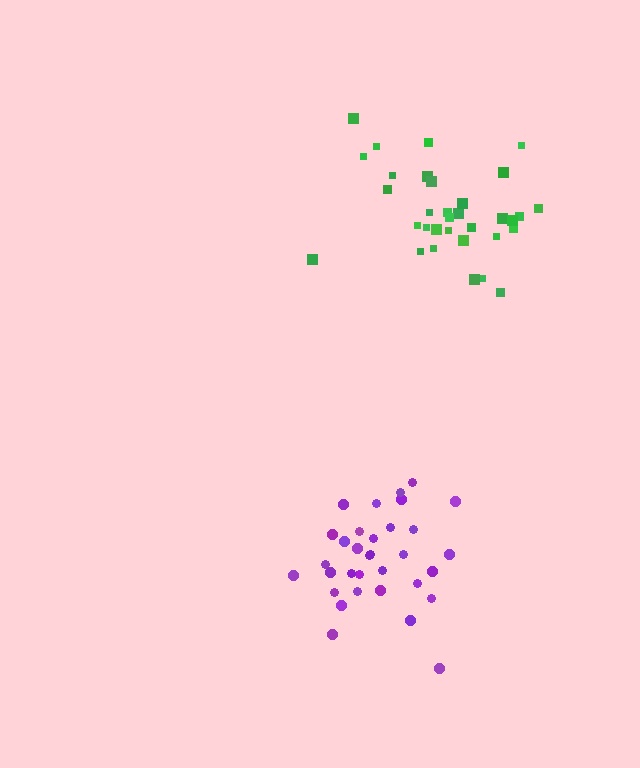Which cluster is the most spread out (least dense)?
Purple.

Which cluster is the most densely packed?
Green.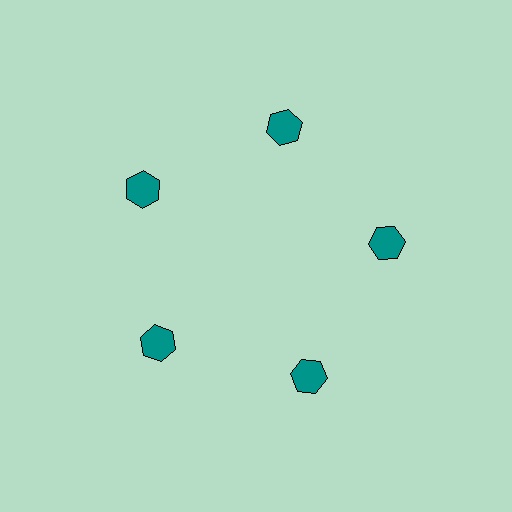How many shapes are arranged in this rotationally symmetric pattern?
There are 5 shapes, arranged in 5 groups of 1.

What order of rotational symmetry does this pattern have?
This pattern has 5-fold rotational symmetry.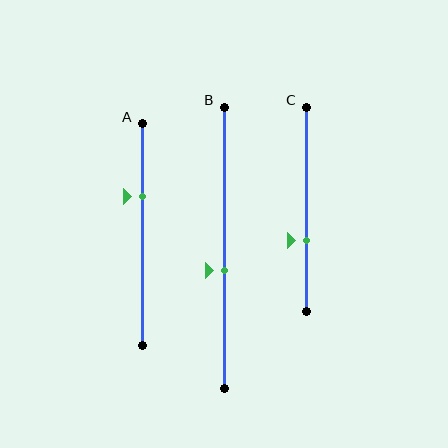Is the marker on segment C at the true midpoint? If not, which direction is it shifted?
No, the marker on segment C is shifted downward by about 15% of the segment length.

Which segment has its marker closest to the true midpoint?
Segment B has its marker closest to the true midpoint.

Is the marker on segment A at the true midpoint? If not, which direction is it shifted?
No, the marker on segment A is shifted upward by about 17% of the segment length.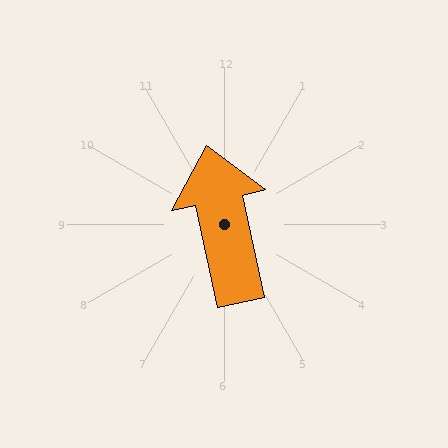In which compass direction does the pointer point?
North.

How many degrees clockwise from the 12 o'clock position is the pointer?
Approximately 348 degrees.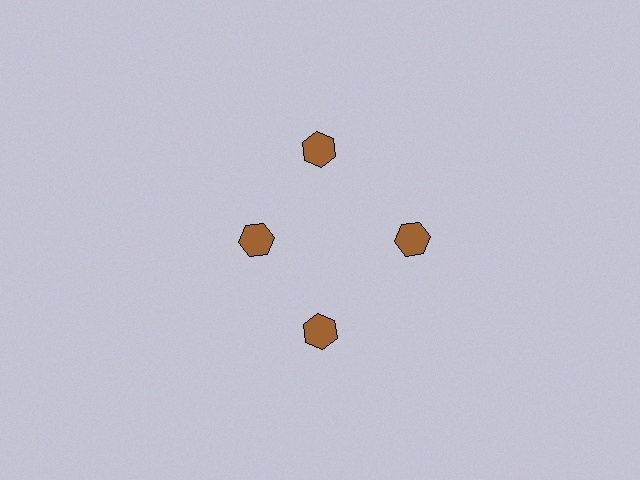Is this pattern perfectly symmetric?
No. The 4 brown hexagons are arranged in a ring, but one element near the 9 o'clock position is pulled inward toward the center, breaking the 4-fold rotational symmetry.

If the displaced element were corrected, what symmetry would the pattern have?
It would have 4-fold rotational symmetry — the pattern would map onto itself every 90 degrees.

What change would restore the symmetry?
The symmetry would be restored by moving it outward, back onto the ring so that all 4 hexagons sit at equal angles and equal distance from the center.